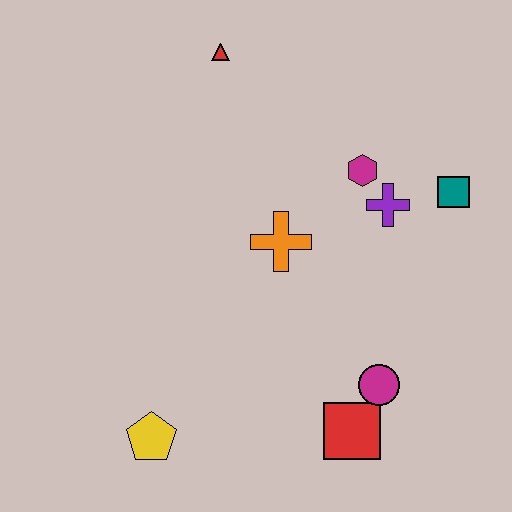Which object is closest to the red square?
The magenta circle is closest to the red square.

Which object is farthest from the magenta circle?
The red triangle is farthest from the magenta circle.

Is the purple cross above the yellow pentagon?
Yes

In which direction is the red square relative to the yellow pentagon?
The red square is to the right of the yellow pentagon.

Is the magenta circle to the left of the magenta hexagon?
No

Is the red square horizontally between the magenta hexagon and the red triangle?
Yes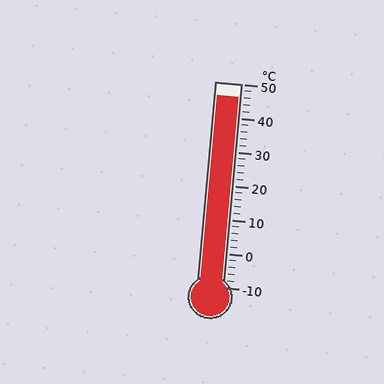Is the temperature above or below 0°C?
The temperature is above 0°C.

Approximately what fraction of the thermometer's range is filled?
The thermometer is filled to approximately 95% of its range.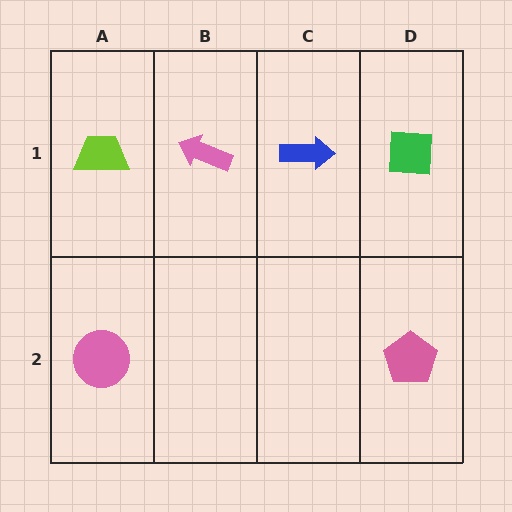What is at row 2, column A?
A pink circle.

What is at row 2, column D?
A pink pentagon.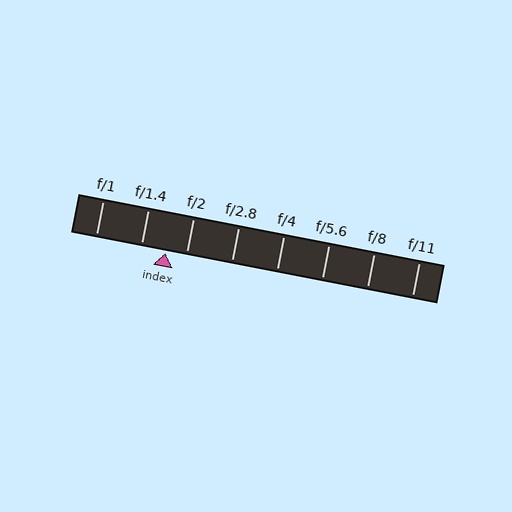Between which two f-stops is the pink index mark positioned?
The index mark is between f/1.4 and f/2.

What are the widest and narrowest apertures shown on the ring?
The widest aperture shown is f/1 and the narrowest is f/11.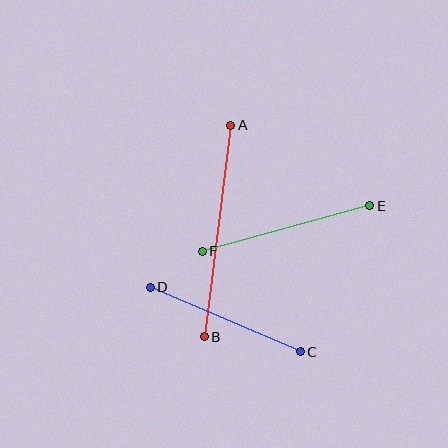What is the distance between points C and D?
The distance is approximately 163 pixels.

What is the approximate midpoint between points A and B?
The midpoint is at approximately (217, 231) pixels.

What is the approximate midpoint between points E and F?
The midpoint is at approximately (286, 228) pixels.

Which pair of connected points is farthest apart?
Points A and B are farthest apart.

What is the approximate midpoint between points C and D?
The midpoint is at approximately (225, 319) pixels.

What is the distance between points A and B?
The distance is approximately 213 pixels.